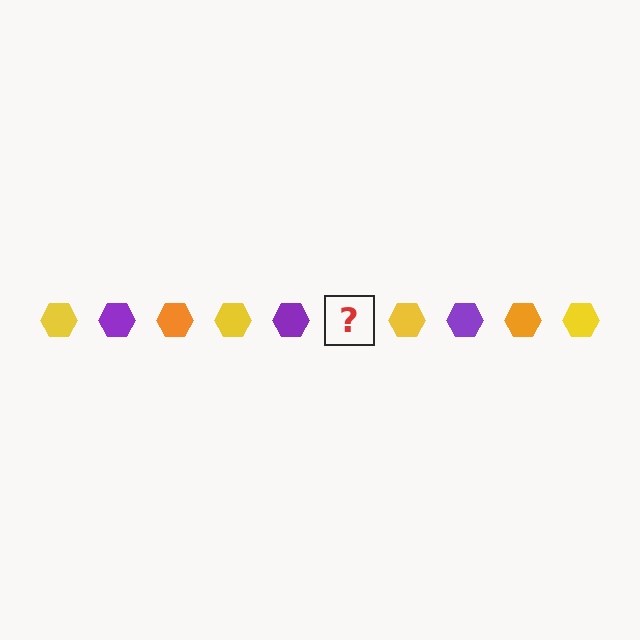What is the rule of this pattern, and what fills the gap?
The rule is that the pattern cycles through yellow, purple, orange hexagons. The gap should be filled with an orange hexagon.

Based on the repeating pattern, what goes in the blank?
The blank should be an orange hexagon.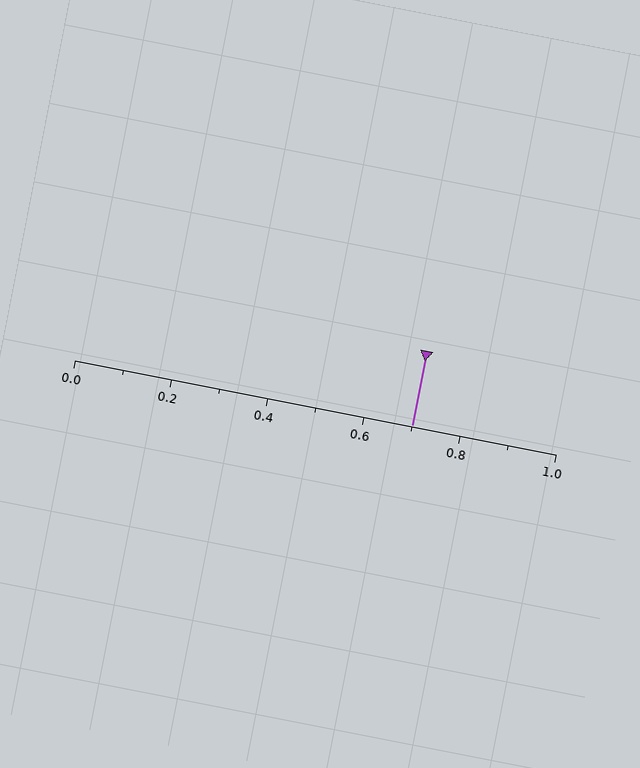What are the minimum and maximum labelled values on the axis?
The axis runs from 0.0 to 1.0.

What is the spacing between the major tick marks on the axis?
The major ticks are spaced 0.2 apart.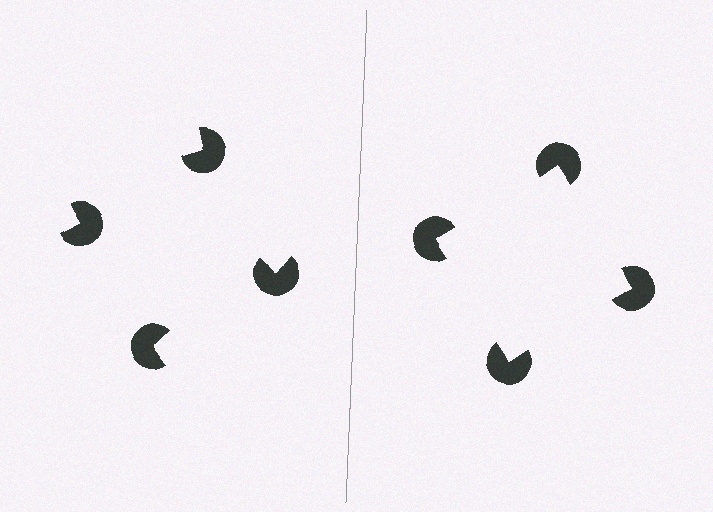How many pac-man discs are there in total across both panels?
8 — 4 on each side.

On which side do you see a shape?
An illusory square appears on the right side. On the left side the wedge cuts are rotated, so no coherent shape forms.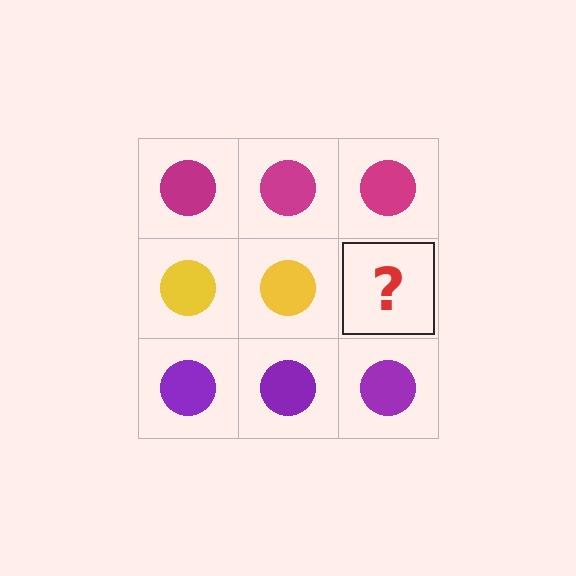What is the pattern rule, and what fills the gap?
The rule is that each row has a consistent color. The gap should be filled with a yellow circle.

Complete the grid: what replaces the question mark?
The question mark should be replaced with a yellow circle.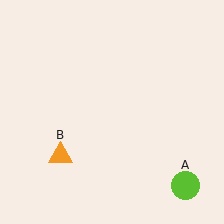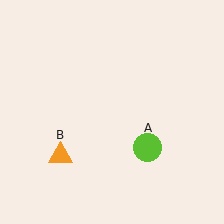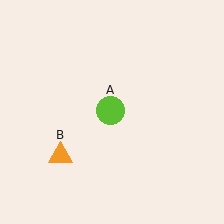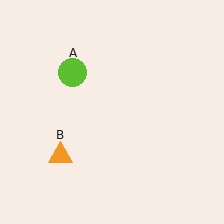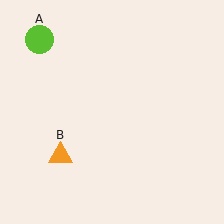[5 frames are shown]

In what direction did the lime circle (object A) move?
The lime circle (object A) moved up and to the left.